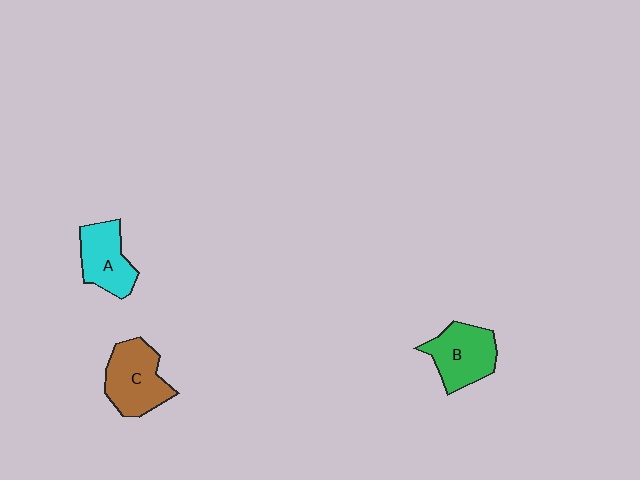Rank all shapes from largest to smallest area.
From largest to smallest: C (brown), B (green), A (cyan).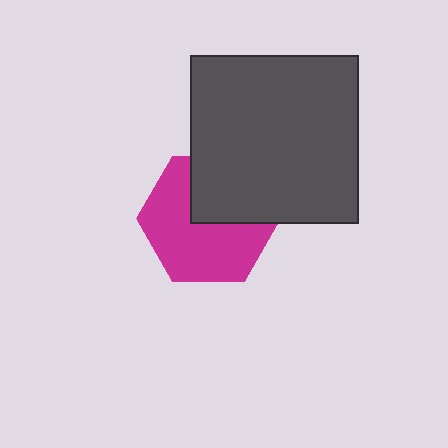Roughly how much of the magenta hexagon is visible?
About half of it is visible (roughly 63%).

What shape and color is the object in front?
The object in front is a dark gray square.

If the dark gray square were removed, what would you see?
You would see the complete magenta hexagon.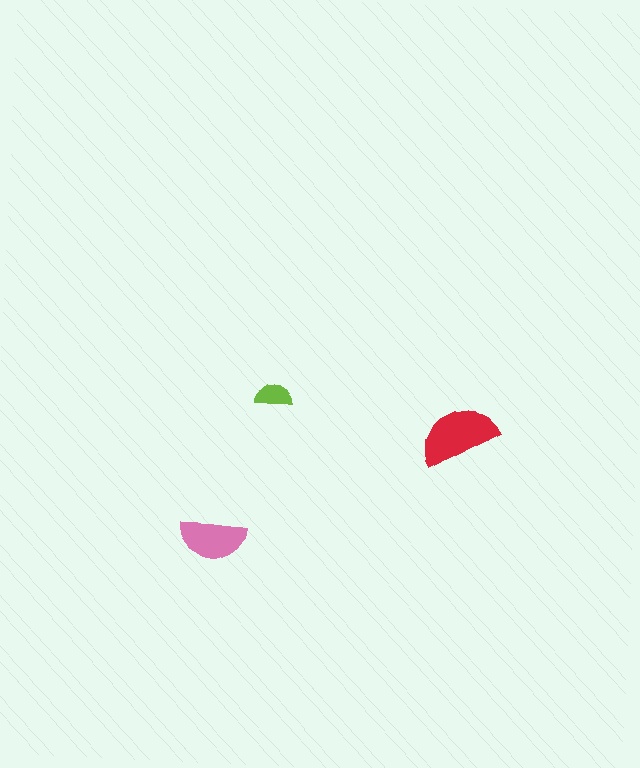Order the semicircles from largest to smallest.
the red one, the pink one, the lime one.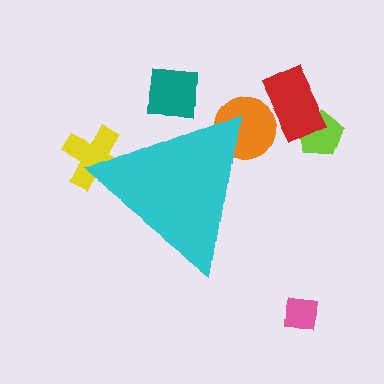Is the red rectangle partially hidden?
No, the red rectangle is fully visible.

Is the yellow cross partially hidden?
Yes, the yellow cross is partially hidden behind the cyan triangle.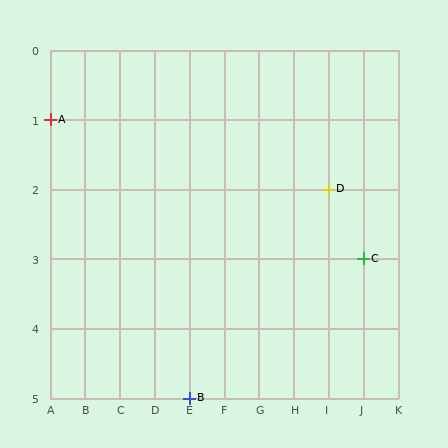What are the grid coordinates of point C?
Point C is at grid coordinates (J, 3).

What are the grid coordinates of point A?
Point A is at grid coordinates (A, 1).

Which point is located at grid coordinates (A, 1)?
Point A is at (A, 1).